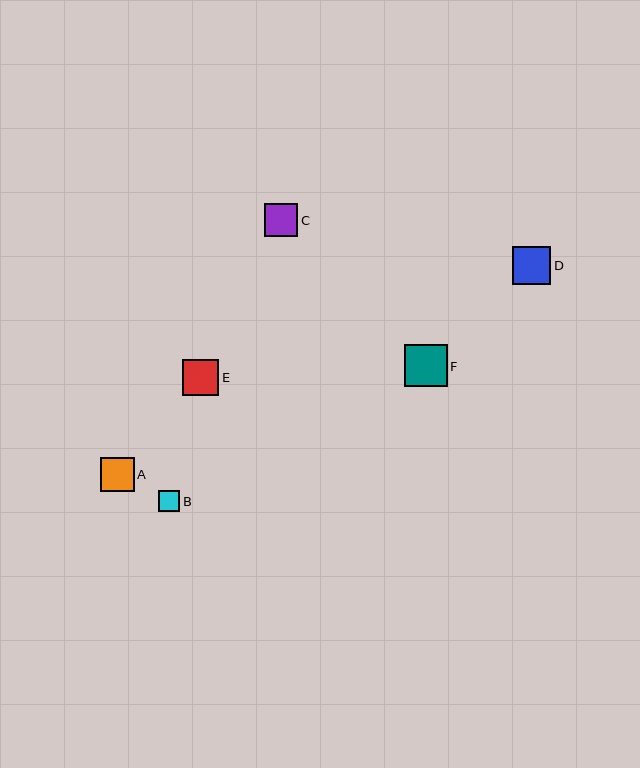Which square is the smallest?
Square B is the smallest with a size of approximately 21 pixels.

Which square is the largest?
Square F is the largest with a size of approximately 43 pixels.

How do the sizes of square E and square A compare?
Square E and square A are approximately the same size.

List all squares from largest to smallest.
From largest to smallest: F, D, E, A, C, B.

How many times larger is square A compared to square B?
Square A is approximately 1.6 times the size of square B.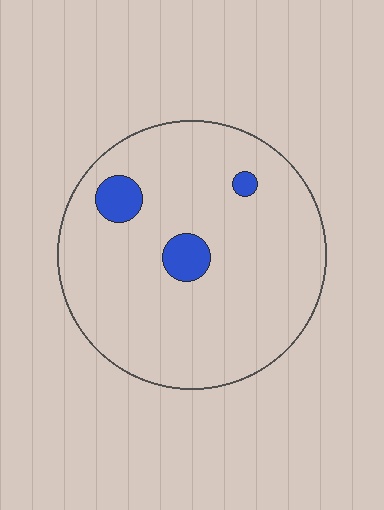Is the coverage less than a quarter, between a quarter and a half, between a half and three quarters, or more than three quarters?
Less than a quarter.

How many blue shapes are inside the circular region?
3.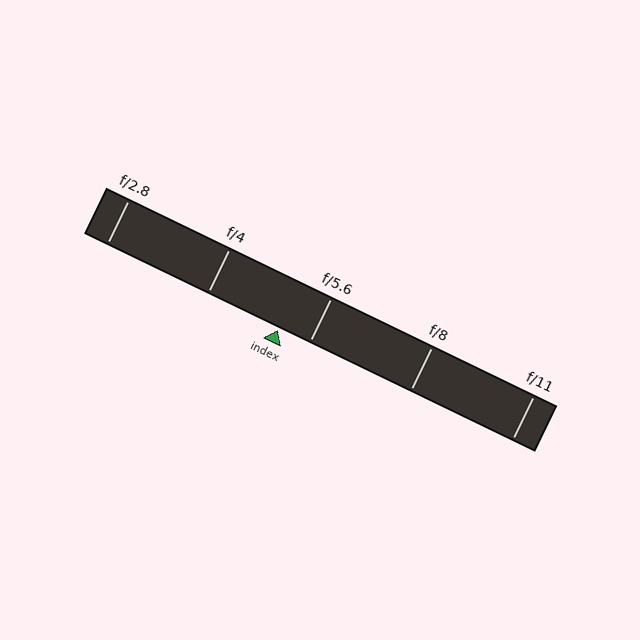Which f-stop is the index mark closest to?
The index mark is closest to f/5.6.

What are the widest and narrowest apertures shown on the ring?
The widest aperture shown is f/2.8 and the narrowest is f/11.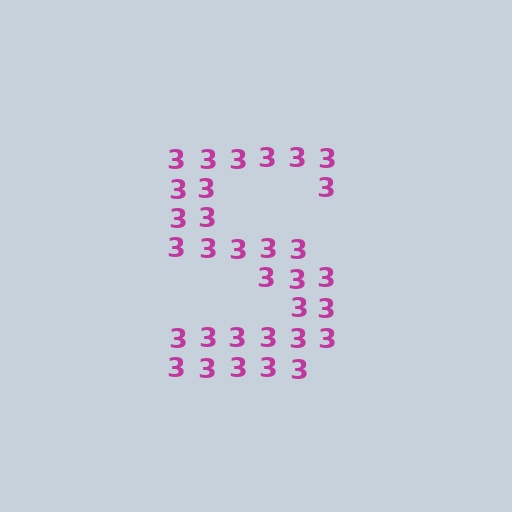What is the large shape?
The large shape is the letter S.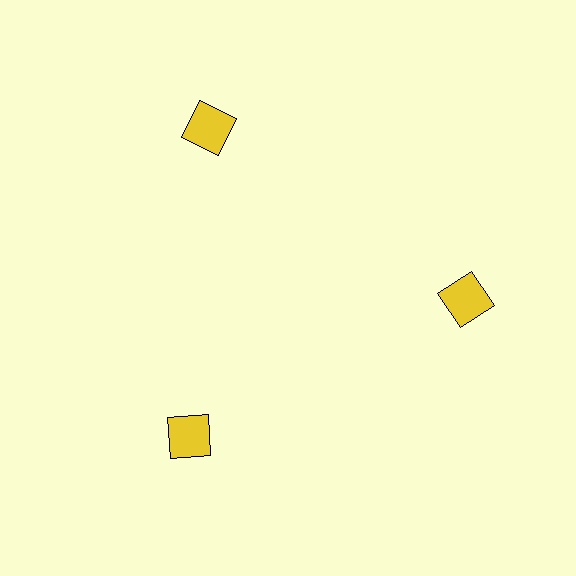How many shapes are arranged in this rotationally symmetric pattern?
There are 3 shapes, arranged in 3 groups of 1.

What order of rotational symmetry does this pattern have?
This pattern has 3-fold rotational symmetry.